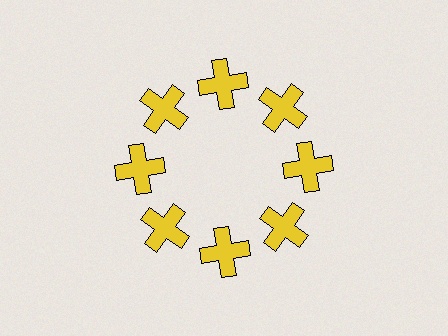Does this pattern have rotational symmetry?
Yes, this pattern has 8-fold rotational symmetry. It looks the same after rotating 45 degrees around the center.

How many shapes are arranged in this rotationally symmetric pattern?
There are 8 shapes, arranged in 8 groups of 1.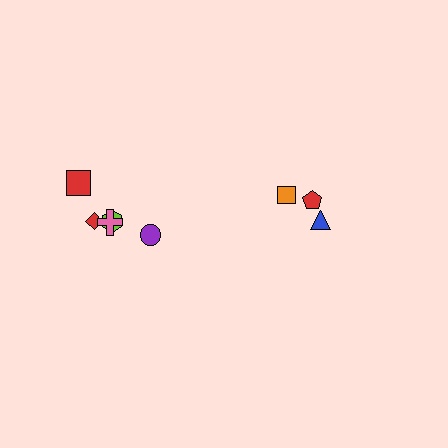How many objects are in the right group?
There are 3 objects.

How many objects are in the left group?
There are 5 objects.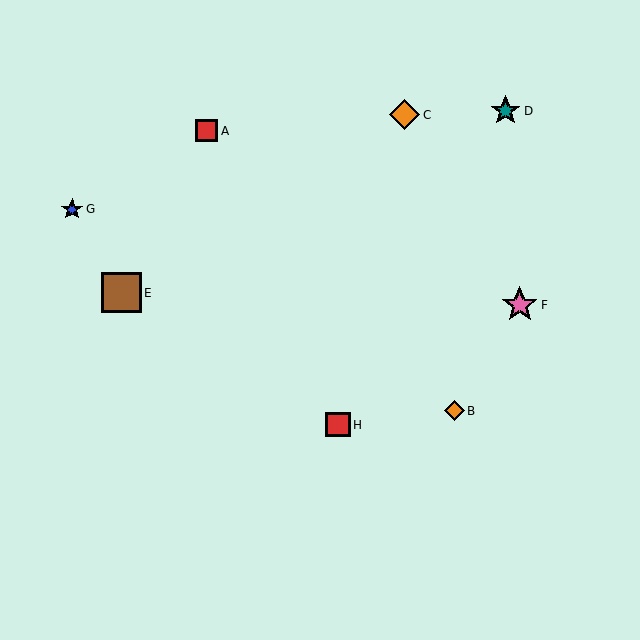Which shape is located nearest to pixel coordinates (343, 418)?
The red square (labeled H) at (338, 425) is nearest to that location.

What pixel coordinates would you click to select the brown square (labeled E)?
Click at (121, 293) to select the brown square E.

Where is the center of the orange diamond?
The center of the orange diamond is at (405, 115).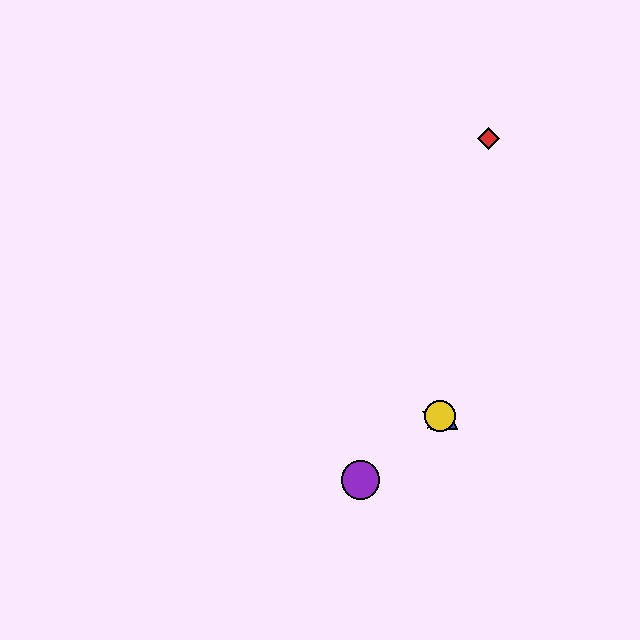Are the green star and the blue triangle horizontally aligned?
Yes, both are at y≈416.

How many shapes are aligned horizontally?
3 shapes (the blue triangle, the green star, the yellow circle) are aligned horizontally.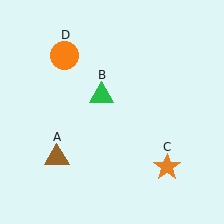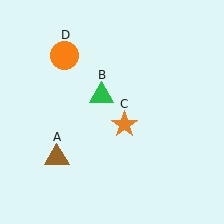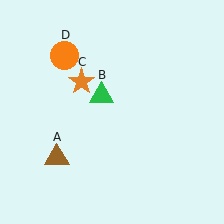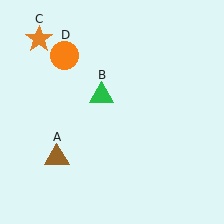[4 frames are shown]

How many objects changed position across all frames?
1 object changed position: orange star (object C).